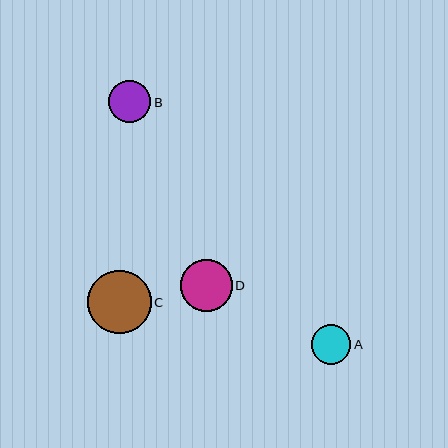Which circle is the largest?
Circle C is the largest with a size of approximately 64 pixels.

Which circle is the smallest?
Circle A is the smallest with a size of approximately 40 pixels.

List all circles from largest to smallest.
From largest to smallest: C, D, B, A.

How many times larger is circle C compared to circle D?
Circle C is approximately 1.2 times the size of circle D.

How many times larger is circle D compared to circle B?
Circle D is approximately 1.2 times the size of circle B.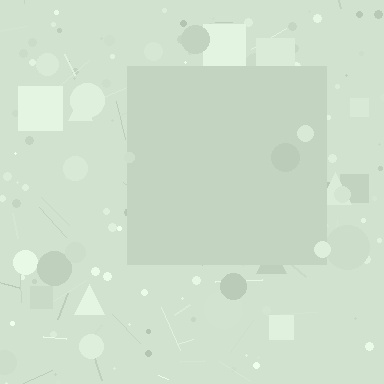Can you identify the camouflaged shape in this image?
The camouflaged shape is a square.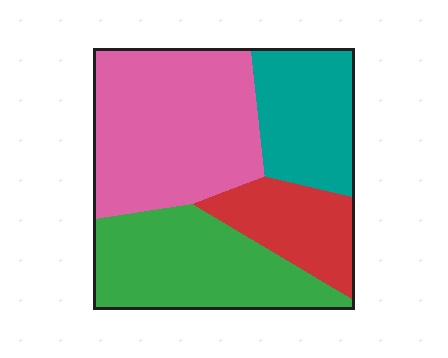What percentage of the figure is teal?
Teal covers 20% of the figure.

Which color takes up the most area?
Pink, at roughly 35%.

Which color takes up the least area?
Red, at roughly 15%.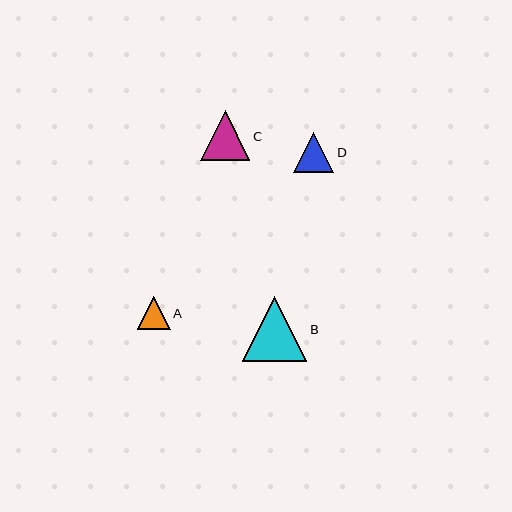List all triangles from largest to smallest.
From largest to smallest: B, C, D, A.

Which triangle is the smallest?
Triangle A is the smallest with a size of approximately 33 pixels.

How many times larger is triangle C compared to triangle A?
Triangle C is approximately 1.5 times the size of triangle A.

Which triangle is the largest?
Triangle B is the largest with a size of approximately 65 pixels.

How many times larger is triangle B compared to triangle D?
Triangle B is approximately 1.6 times the size of triangle D.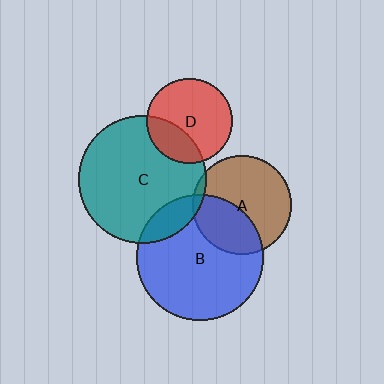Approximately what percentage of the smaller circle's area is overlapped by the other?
Approximately 5%.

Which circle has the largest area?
Circle C (teal).